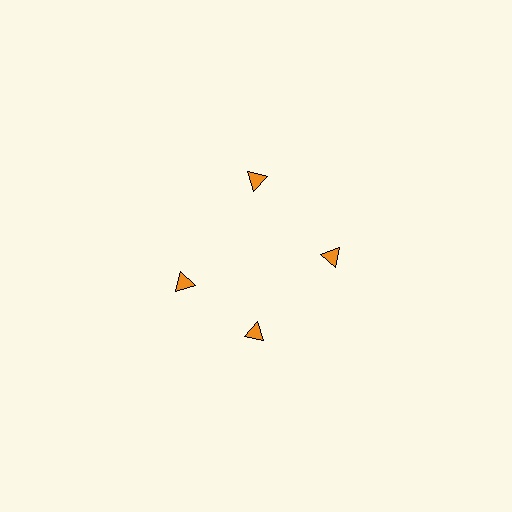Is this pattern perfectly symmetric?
No. The 4 orange triangles are arranged in a ring, but one element near the 9 o'clock position is rotated out of alignment along the ring, breaking the 4-fold rotational symmetry.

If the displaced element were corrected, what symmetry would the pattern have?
It would have 4-fold rotational symmetry — the pattern would map onto itself every 90 degrees.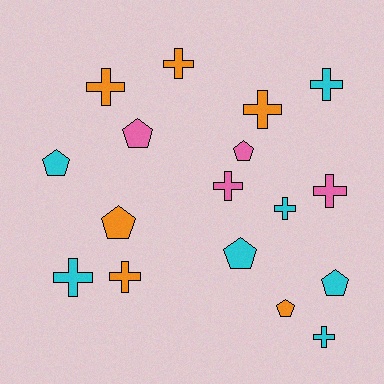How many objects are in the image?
There are 17 objects.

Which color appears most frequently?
Cyan, with 7 objects.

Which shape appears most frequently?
Cross, with 10 objects.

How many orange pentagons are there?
There are 2 orange pentagons.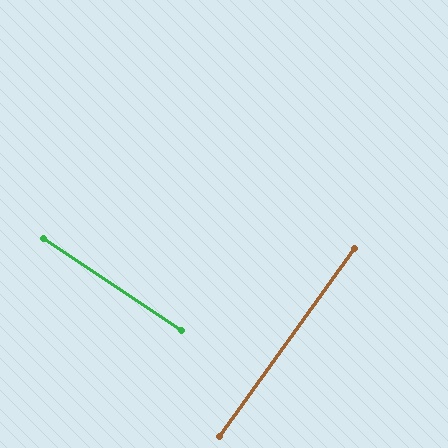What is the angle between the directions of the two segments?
Approximately 88 degrees.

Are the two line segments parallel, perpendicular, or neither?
Perpendicular — they meet at approximately 88°.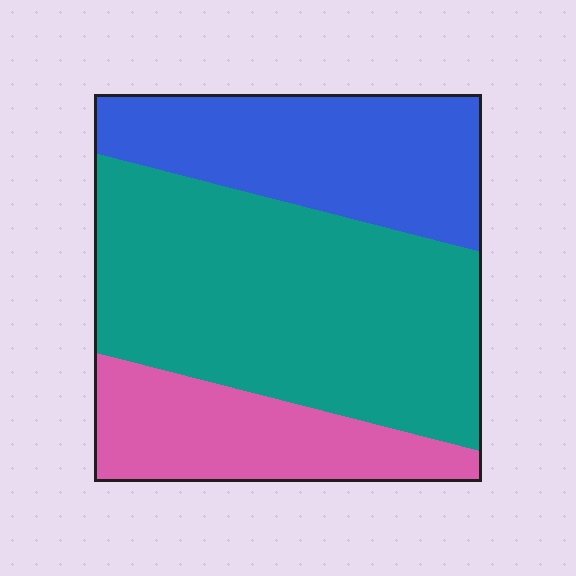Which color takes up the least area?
Pink, at roughly 20%.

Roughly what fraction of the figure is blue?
Blue takes up between a quarter and a half of the figure.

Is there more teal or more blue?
Teal.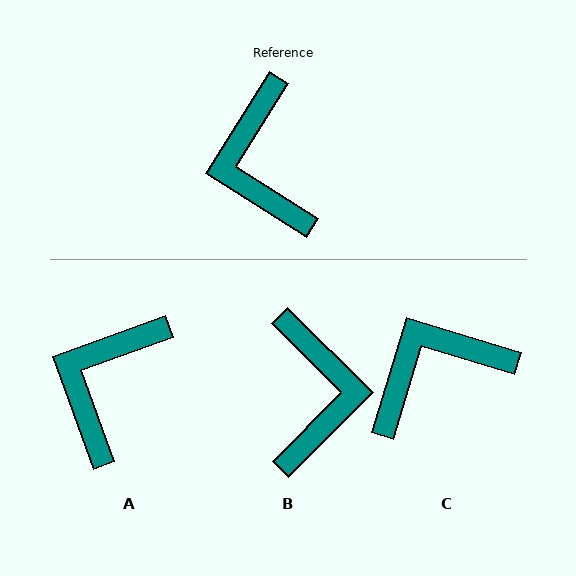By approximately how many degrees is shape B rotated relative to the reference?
Approximately 168 degrees counter-clockwise.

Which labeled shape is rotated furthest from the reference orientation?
B, about 168 degrees away.